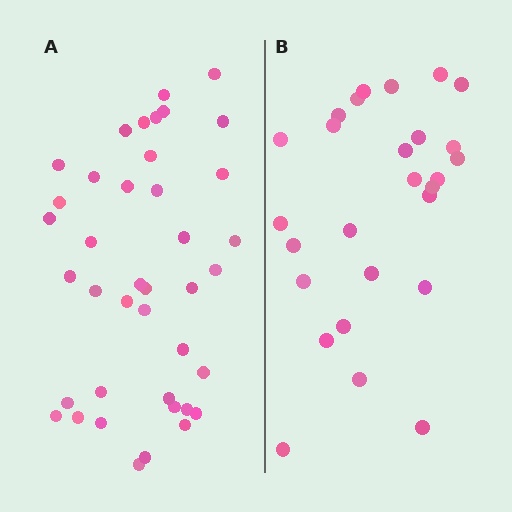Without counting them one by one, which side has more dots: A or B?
Region A (the left region) has more dots.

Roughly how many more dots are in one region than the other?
Region A has approximately 15 more dots than region B.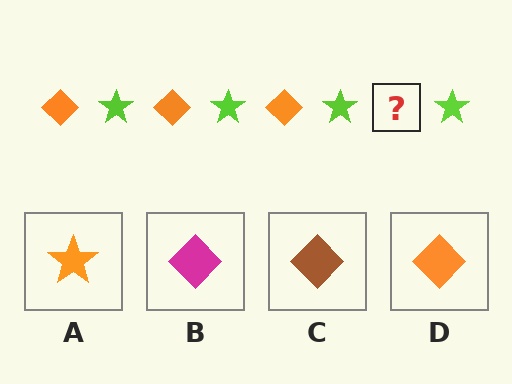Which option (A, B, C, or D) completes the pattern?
D.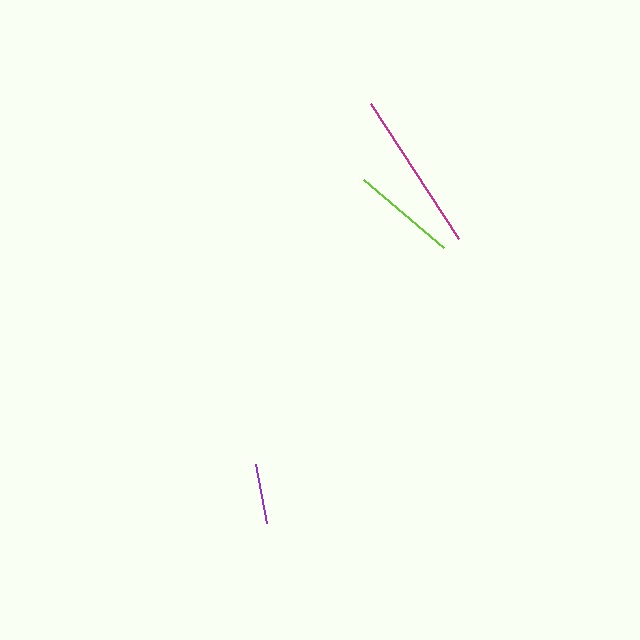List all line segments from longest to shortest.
From longest to shortest: magenta, lime, purple.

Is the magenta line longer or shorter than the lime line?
The magenta line is longer than the lime line.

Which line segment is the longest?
The magenta line is the longest at approximately 161 pixels.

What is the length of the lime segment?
The lime segment is approximately 105 pixels long.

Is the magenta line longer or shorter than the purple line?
The magenta line is longer than the purple line.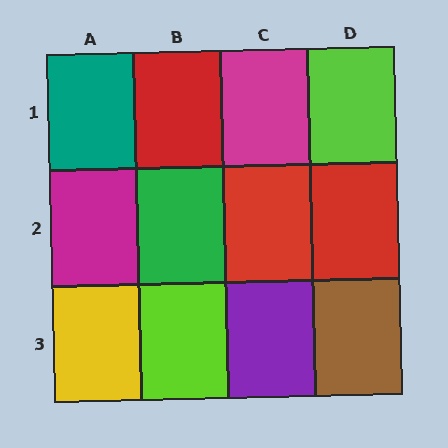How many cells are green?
1 cell is green.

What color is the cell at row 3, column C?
Purple.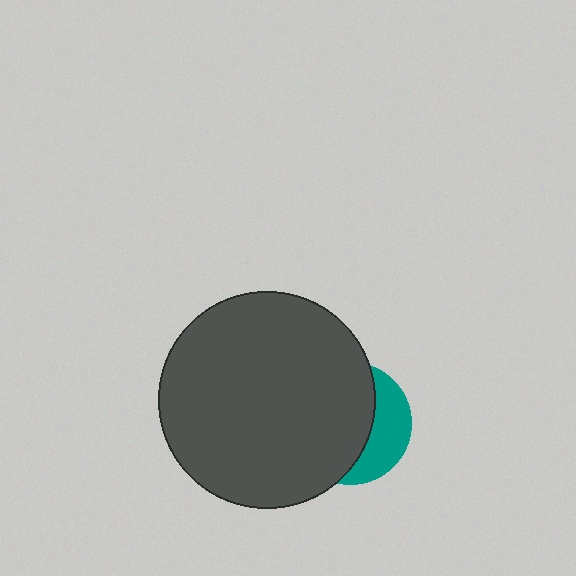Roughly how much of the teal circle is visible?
A small part of it is visible (roughly 33%).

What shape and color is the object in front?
The object in front is a dark gray circle.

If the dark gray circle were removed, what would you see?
You would see the complete teal circle.